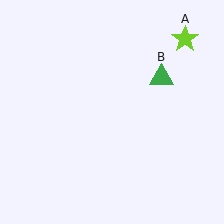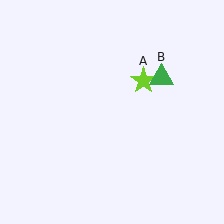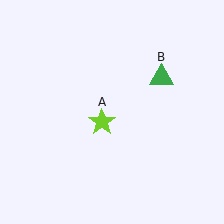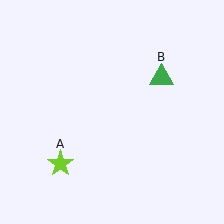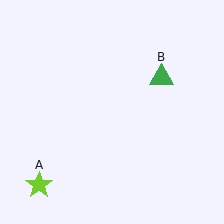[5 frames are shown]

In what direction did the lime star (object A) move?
The lime star (object A) moved down and to the left.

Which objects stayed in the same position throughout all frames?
Green triangle (object B) remained stationary.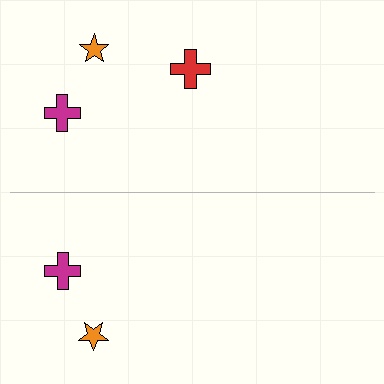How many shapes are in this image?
There are 5 shapes in this image.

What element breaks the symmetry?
A red cross is missing from the bottom side.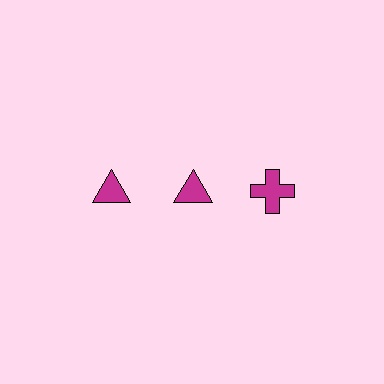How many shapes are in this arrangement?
There are 3 shapes arranged in a grid pattern.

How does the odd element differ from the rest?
It has a different shape: cross instead of triangle.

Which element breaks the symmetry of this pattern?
The magenta cross in the top row, center column breaks the symmetry. All other shapes are magenta triangles.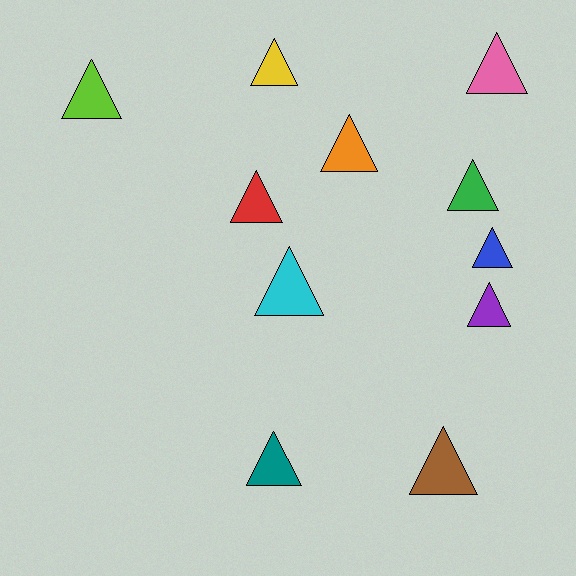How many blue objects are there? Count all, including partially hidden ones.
There is 1 blue object.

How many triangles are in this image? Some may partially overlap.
There are 11 triangles.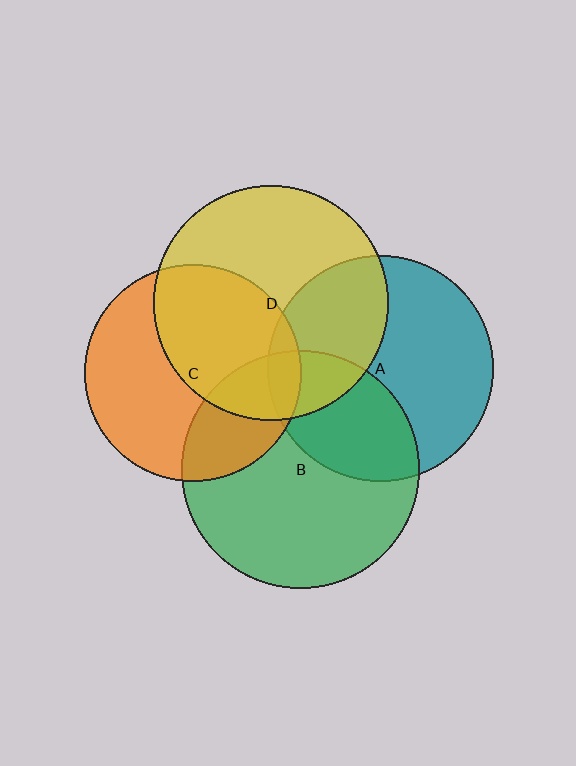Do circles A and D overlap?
Yes.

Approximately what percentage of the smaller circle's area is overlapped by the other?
Approximately 35%.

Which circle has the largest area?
Circle B (green).